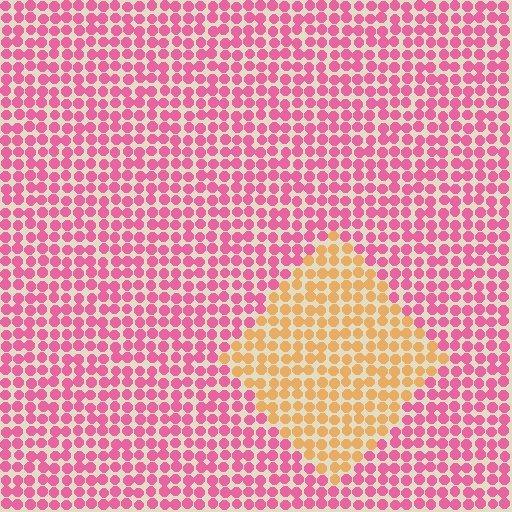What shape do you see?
I see a diamond.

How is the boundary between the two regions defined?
The boundary is defined purely by a slight shift in hue (about 61 degrees). Spacing, size, and orientation are identical on both sides.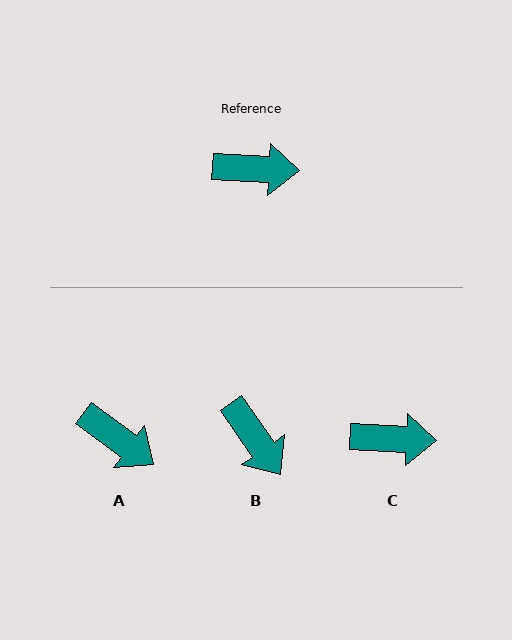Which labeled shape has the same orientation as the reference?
C.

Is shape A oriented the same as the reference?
No, it is off by about 33 degrees.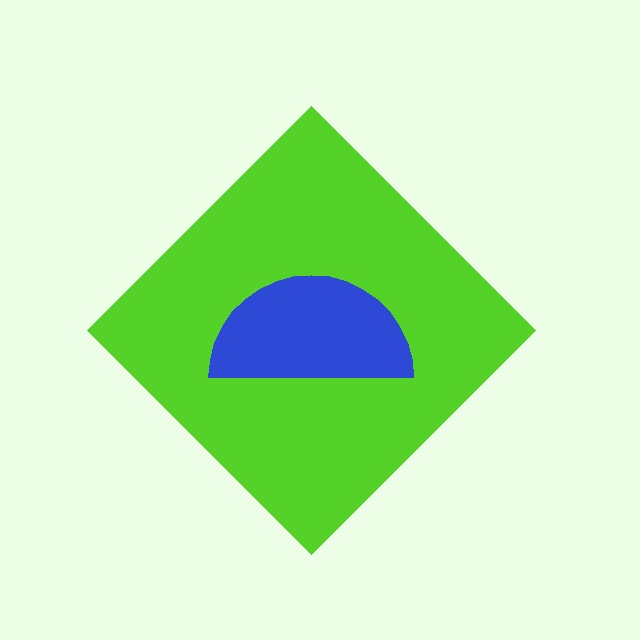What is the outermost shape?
The lime diamond.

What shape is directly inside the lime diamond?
The blue semicircle.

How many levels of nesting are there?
2.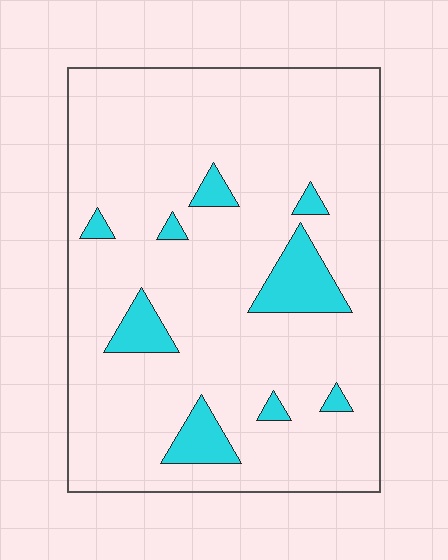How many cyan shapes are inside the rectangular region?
9.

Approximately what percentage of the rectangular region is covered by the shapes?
Approximately 10%.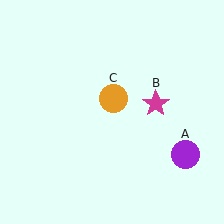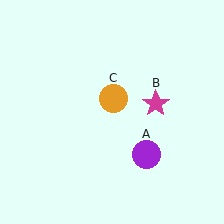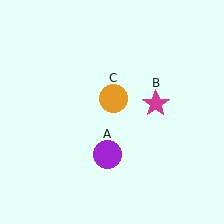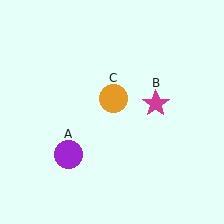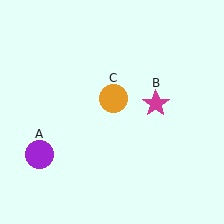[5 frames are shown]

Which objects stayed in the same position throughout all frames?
Magenta star (object B) and orange circle (object C) remained stationary.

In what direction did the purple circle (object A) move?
The purple circle (object A) moved left.